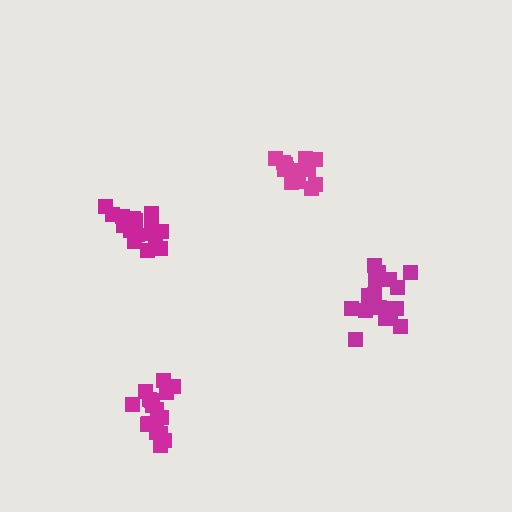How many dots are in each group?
Group 1: 16 dots, Group 2: 17 dots, Group 3: 16 dots, Group 4: 16 dots (65 total).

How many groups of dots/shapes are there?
There are 4 groups.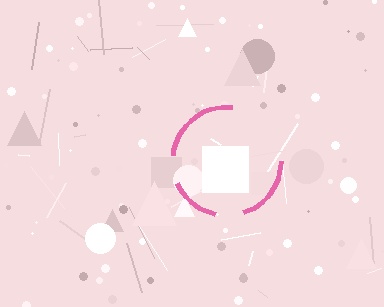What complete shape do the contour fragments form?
The contour fragments form a circle.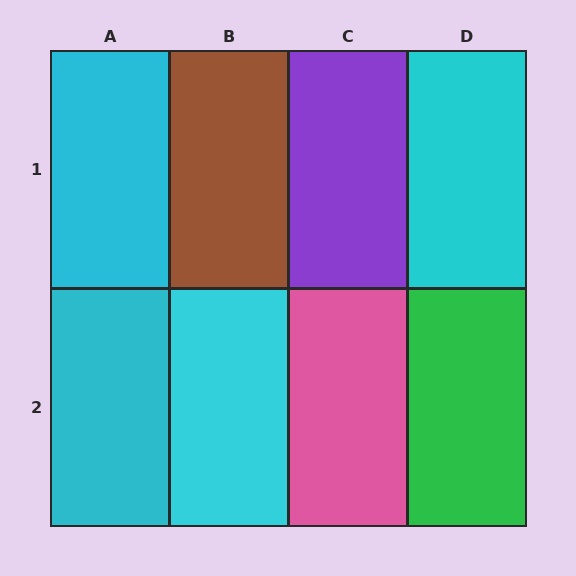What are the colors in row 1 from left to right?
Cyan, brown, purple, cyan.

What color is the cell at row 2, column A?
Cyan.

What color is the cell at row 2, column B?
Cyan.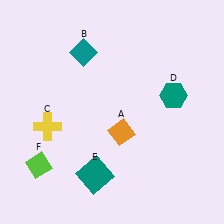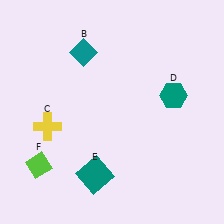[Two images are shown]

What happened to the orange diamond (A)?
The orange diamond (A) was removed in Image 2. It was in the bottom-right area of Image 1.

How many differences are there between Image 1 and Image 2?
There is 1 difference between the two images.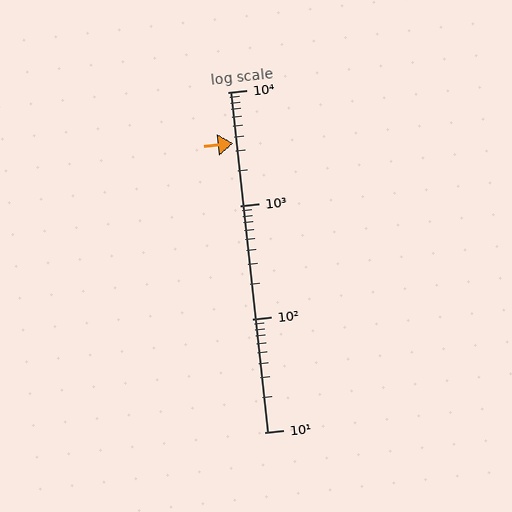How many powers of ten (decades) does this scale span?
The scale spans 3 decades, from 10 to 10000.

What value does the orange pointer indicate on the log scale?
The pointer indicates approximately 3500.